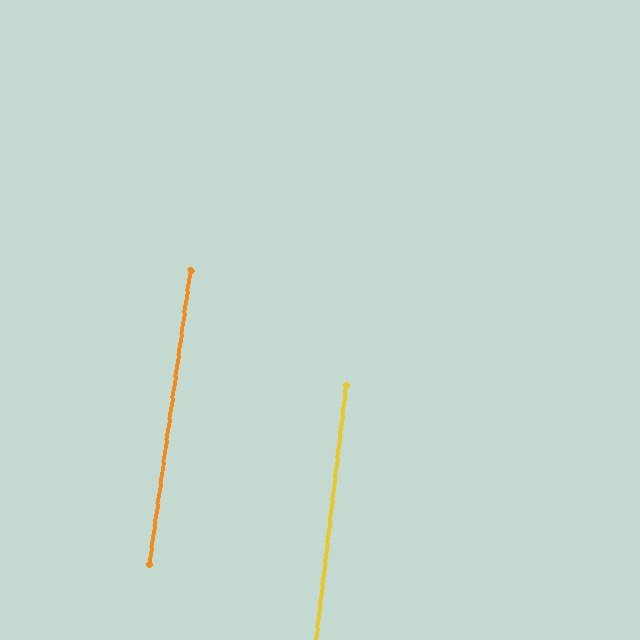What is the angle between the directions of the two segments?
Approximately 1 degree.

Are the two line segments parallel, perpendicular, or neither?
Parallel — their directions differ by only 1.1°.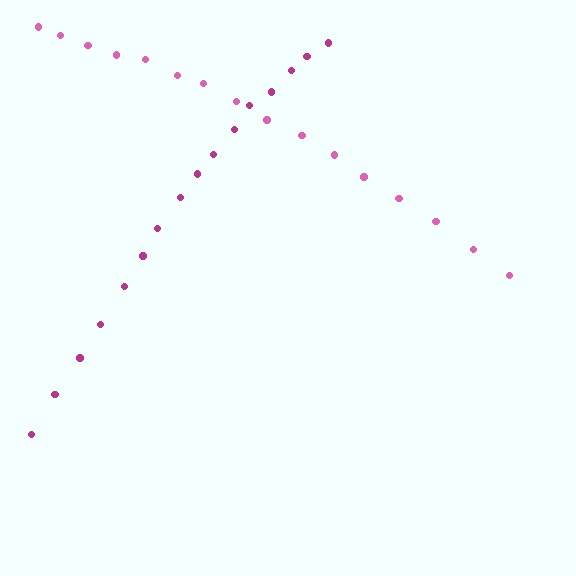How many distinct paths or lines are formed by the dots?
There are 2 distinct paths.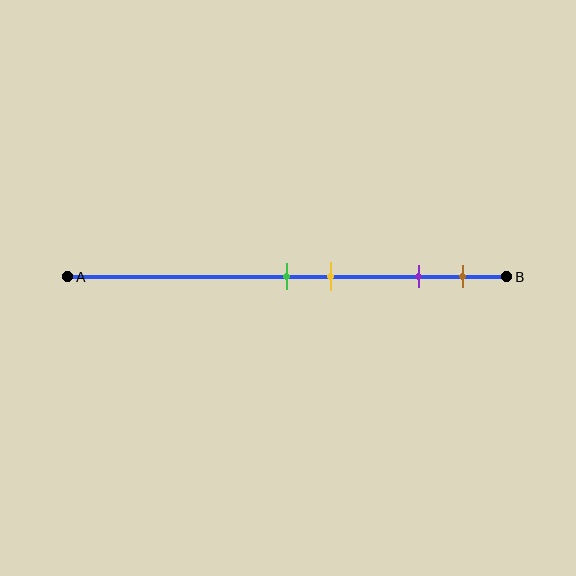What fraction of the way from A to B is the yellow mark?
The yellow mark is approximately 60% (0.6) of the way from A to B.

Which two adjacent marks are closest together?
The green and yellow marks are the closest adjacent pair.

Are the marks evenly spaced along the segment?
No, the marks are not evenly spaced.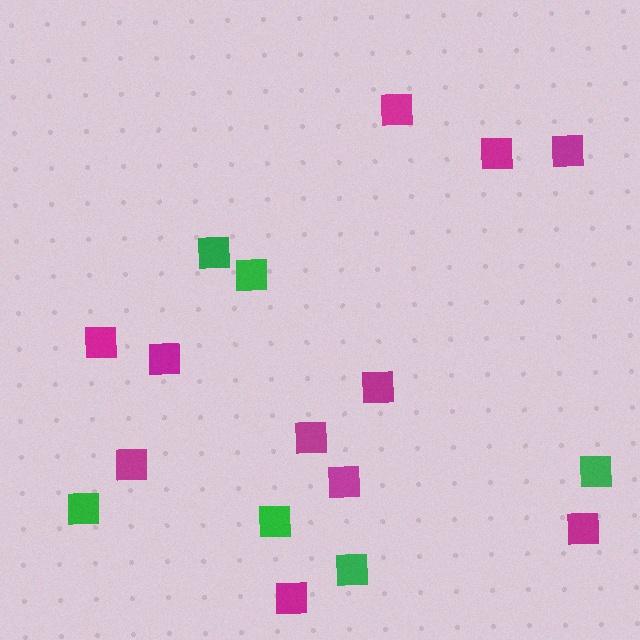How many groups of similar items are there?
There are 2 groups: one group of green squares (6) and one group of magenta squares (11).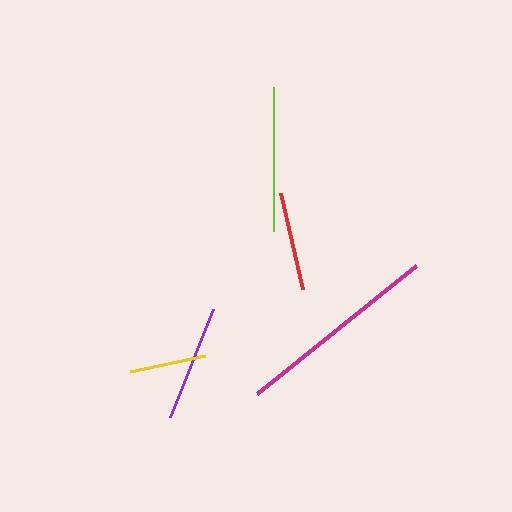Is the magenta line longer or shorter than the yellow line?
The magenta line is longer than the yellow line.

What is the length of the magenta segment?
The magenta segment is approximately 204 pixels long.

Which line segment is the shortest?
The yellow line is the shortest at approximately 77 pixels.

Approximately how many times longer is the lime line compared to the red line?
The lime line is approximately 1.5 times the length of the red line.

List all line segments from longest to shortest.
From longest to shortest: magenta, lime, purple, red, yellow.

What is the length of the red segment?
The red segment is approximately 98 pixels long.